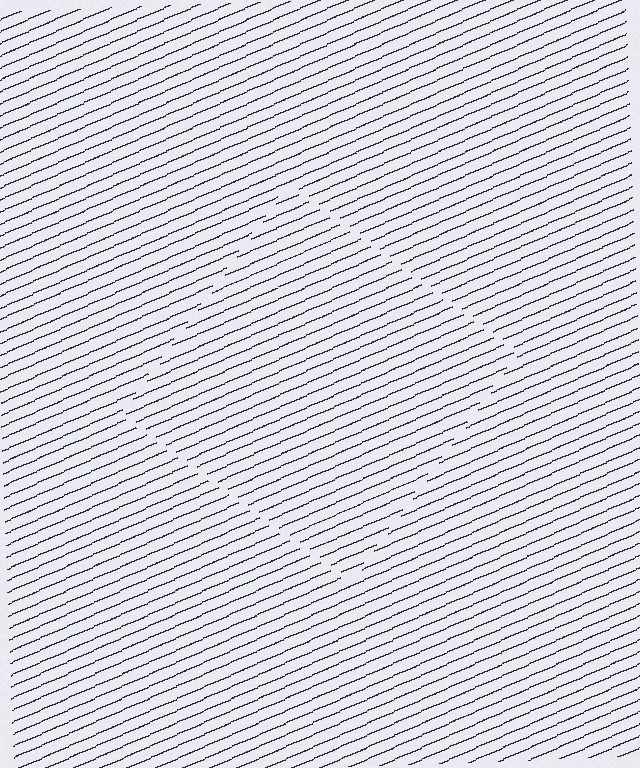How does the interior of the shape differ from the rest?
The interior of the shape contains the same grating, shifted by half a period — the contour is defined by the phase discontinuity where line-ends from the inner and outer gratings abut.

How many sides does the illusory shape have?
4 sides — the line-ends trace a square.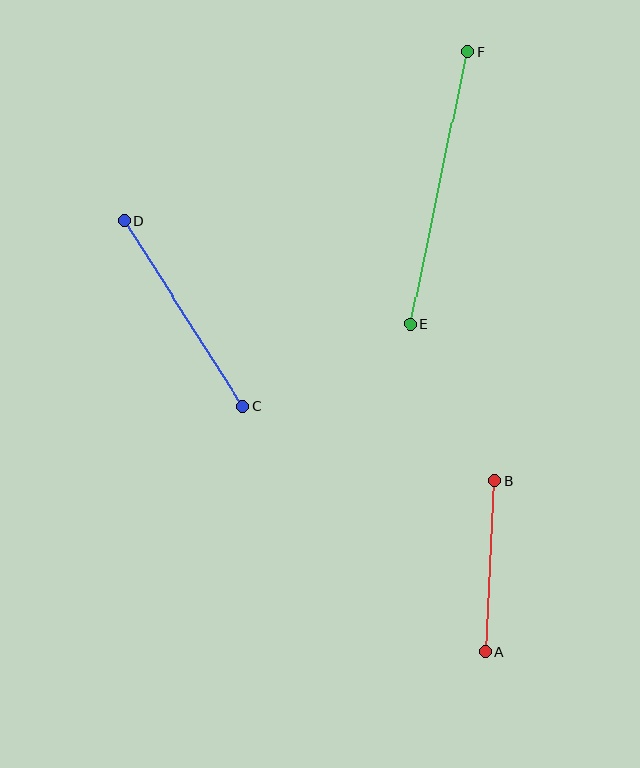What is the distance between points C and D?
The distance is approximately 220 pixels.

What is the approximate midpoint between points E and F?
The midpoint is at approximately (439, 188) pixels.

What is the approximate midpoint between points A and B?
The midpoint is at approximately (490, 566) pixels.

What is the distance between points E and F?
The distance is approximately 278 pixels.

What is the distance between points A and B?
The distance is approximately 171 pixels.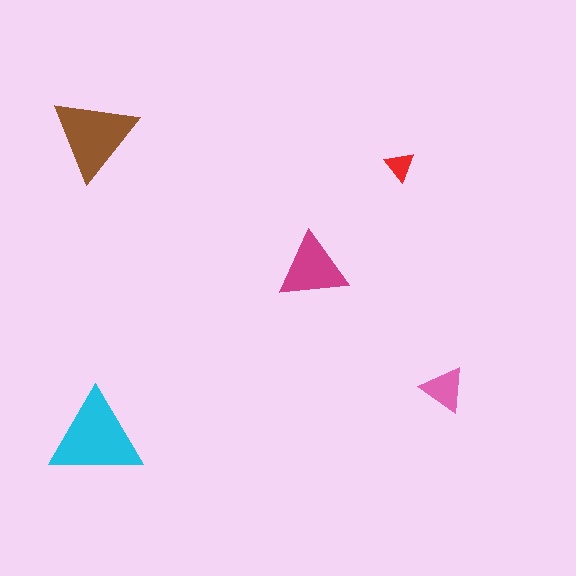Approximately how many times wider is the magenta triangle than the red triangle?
About 2 times wider.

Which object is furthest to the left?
The brown triangle is leftmost.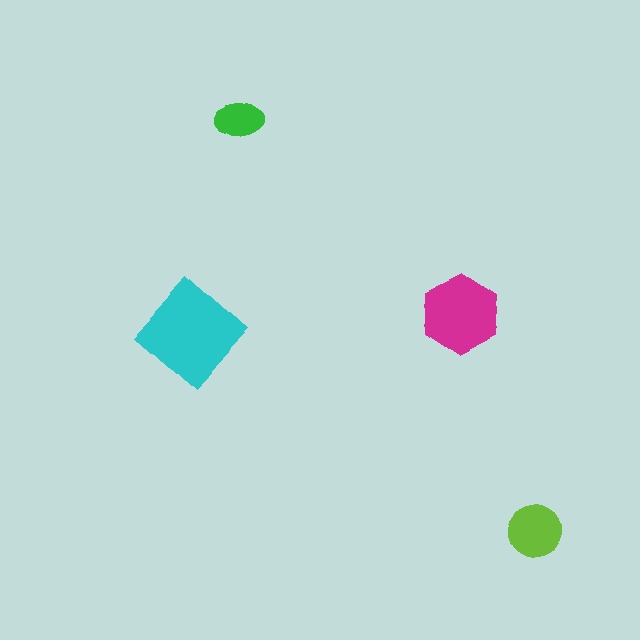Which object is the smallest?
The green ellipse.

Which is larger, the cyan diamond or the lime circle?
The cyan diamond.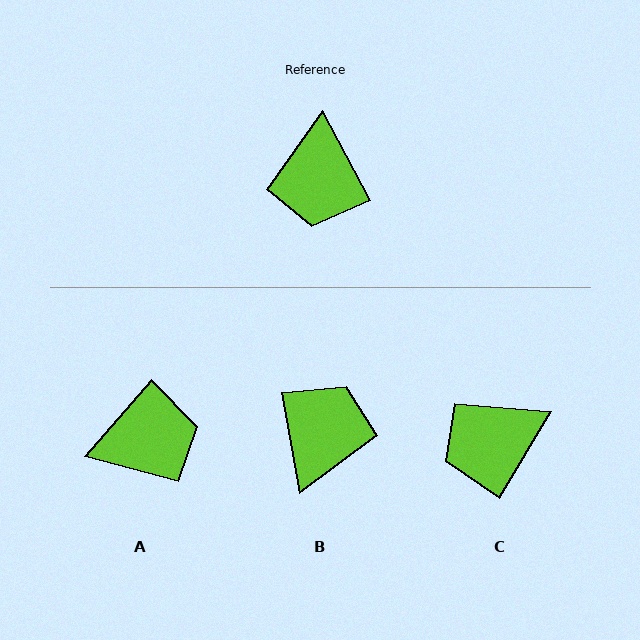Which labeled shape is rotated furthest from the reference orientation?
B, about 162 degrees away.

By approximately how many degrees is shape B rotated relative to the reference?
Approximately 162 degrees counter-clockwise.